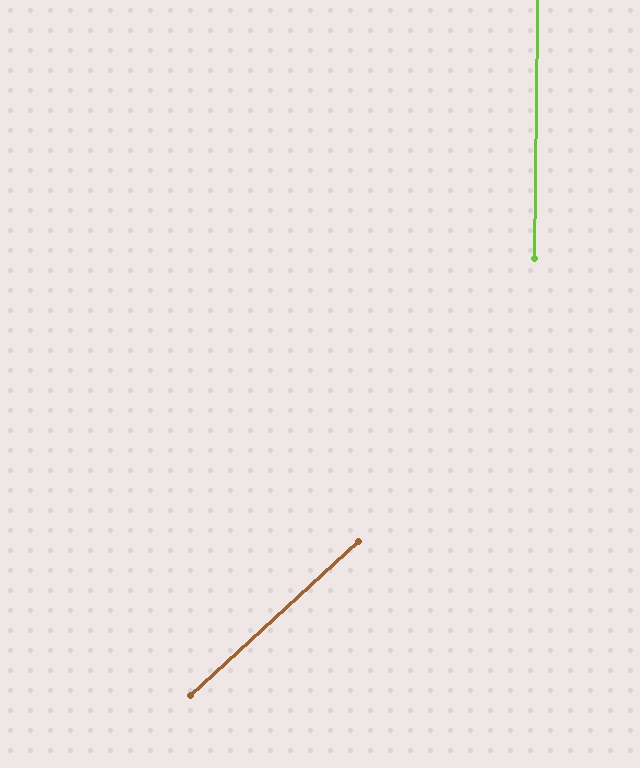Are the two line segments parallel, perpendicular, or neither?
Neither parallel nor perpendicular — they differ by about 47°.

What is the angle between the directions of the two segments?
Approximately 47 degrees.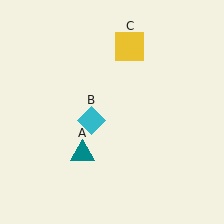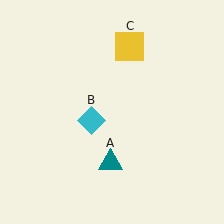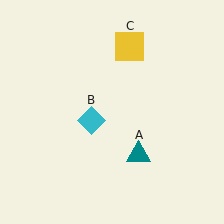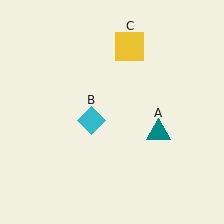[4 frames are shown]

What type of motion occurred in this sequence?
The teal triangle (object A) rotated counterclockwise around the center of the scene.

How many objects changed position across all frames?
1 object changed position: teal triangle (object A).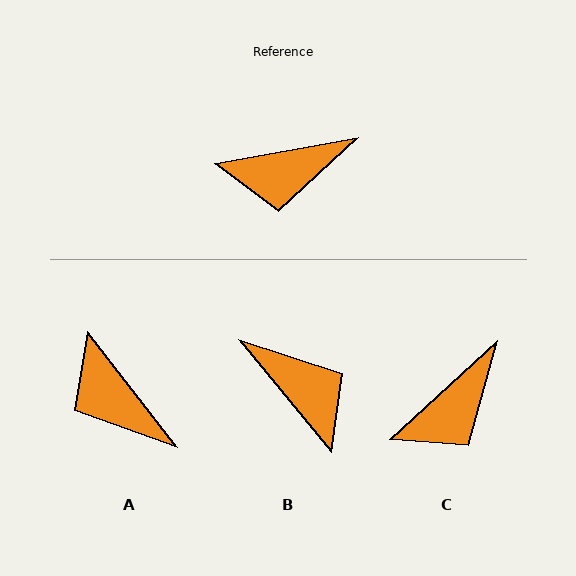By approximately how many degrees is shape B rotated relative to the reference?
Approximately 119 degrees counter-clockwise.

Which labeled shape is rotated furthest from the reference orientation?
B, about 119 degrees away.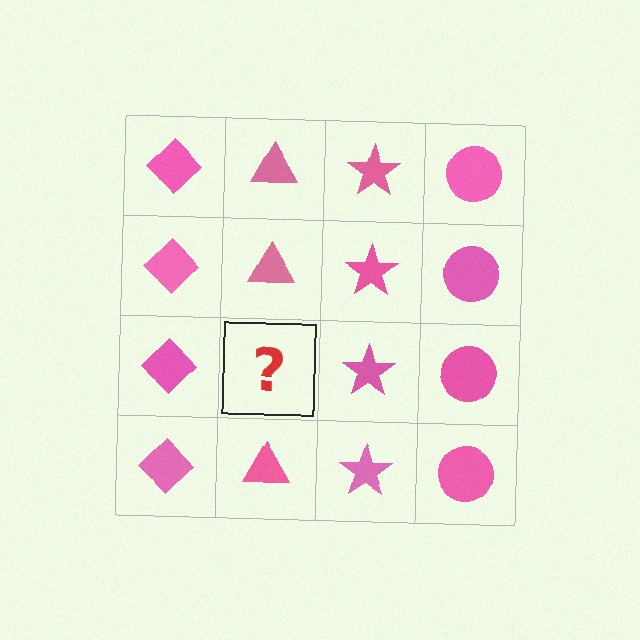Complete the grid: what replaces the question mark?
The question mark should be replaced with a pink triangle.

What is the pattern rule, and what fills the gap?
The rule is that each column has a consistent shape. The gap should be filled with a pink triangle.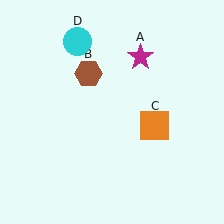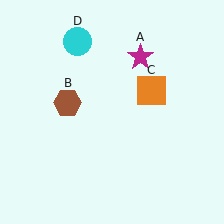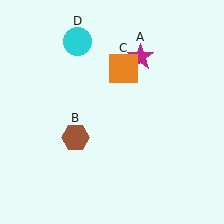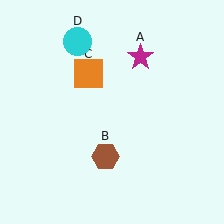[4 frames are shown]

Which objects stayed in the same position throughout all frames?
Magenta star (object A) and cyan circle (object D) remained stationary.